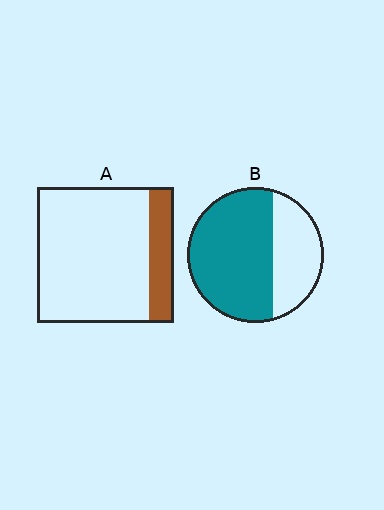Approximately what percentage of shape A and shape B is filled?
A is approximately 20% and B is approximately 65%.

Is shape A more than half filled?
No.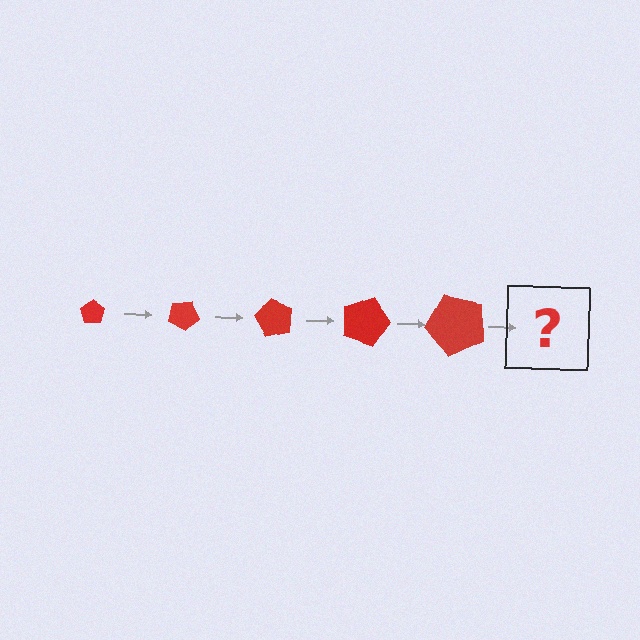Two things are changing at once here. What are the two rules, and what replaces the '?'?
The two rules are that the pentagon grows larger each step and it rotates 30 degrees each step. The '?' should be a pentagon, larger than the previous one and rotated 150 degrees from the start.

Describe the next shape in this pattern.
It should be a pentagon, larger than the previous one and rotated 150 degrees from the start.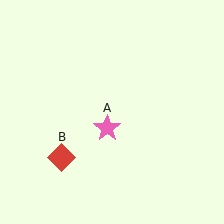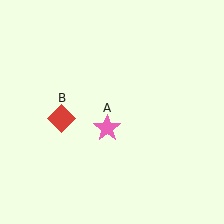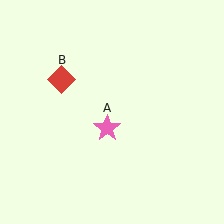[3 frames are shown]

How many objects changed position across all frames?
1 object changed position: red diamond (object B).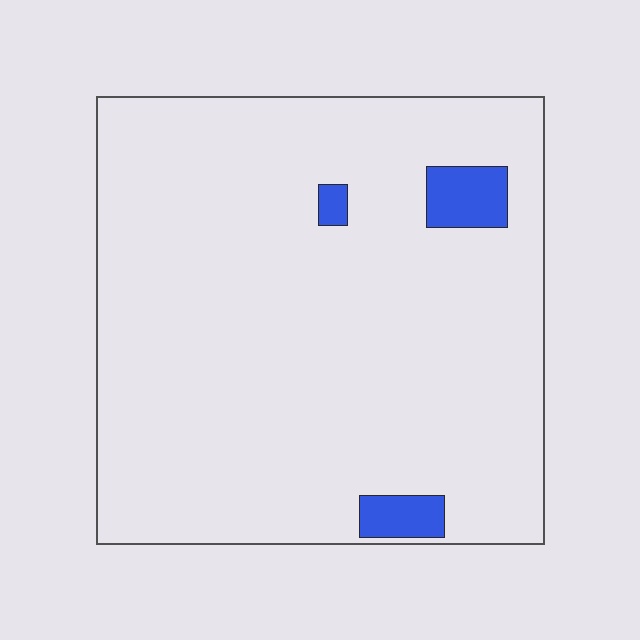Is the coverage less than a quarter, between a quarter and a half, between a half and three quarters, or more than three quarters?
Less than a quarter.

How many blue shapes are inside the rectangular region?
3.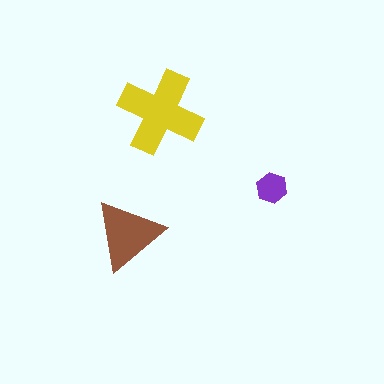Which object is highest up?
The yellow cross is topmost.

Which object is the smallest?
The purple hexagon.